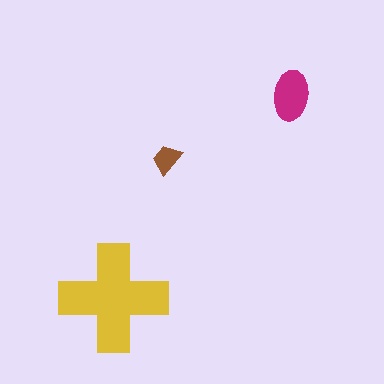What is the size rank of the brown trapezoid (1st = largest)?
3rd.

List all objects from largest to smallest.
The yellow cross, the magenta ellipse, the brown trapezoid.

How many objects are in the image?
There are 3 objects in the image.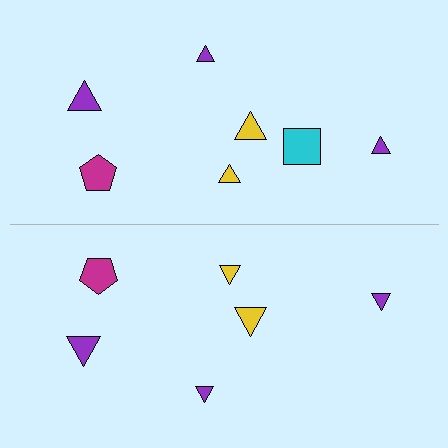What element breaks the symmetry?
A cyan square is missing from the bottom side.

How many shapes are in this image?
There are 13 shapes in this image.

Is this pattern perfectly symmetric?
No, the pattern is not perfectly symmetric. A cyan square is missing from the bottom side.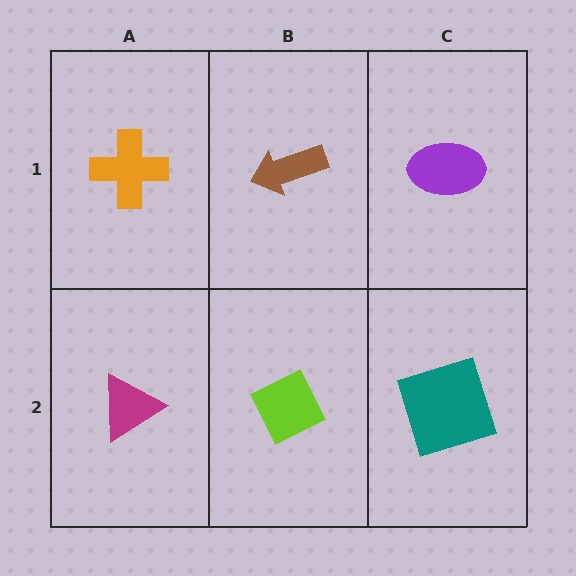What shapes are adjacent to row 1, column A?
A magenta triangle (row 2, column A), a brown arrow (row 1, column B).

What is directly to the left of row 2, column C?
A lime diamond.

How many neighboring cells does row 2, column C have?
2.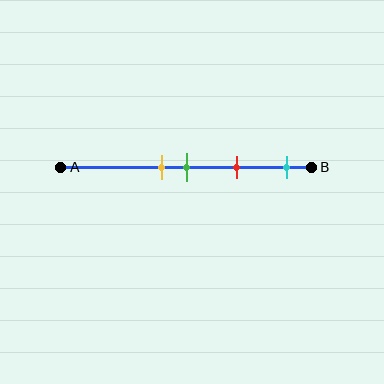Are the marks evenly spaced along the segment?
No, the marks are not evenly spaced.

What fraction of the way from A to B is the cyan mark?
The cyan mark is approximately 90% (0.9) of the way from A to B.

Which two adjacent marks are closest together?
The yellow and green marks are the closest adjacent pair.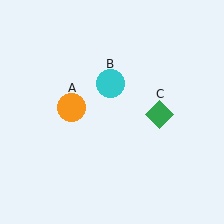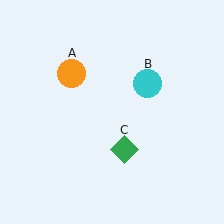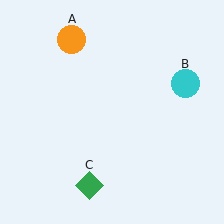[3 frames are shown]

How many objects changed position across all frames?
3 objects changed position: orange circle (object A), cyan circle (object B), green diamond (object C).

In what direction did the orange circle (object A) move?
The orange circle (object A) moved up.